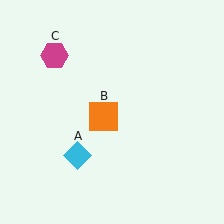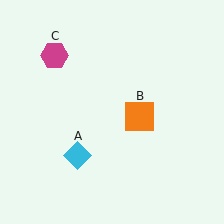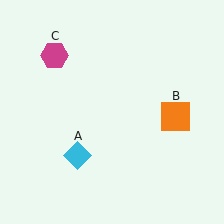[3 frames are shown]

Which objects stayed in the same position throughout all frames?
Cyan diamond (object A) and magenta hexagon (object C) remained stationary.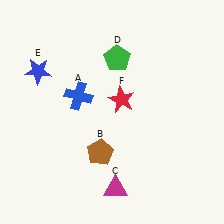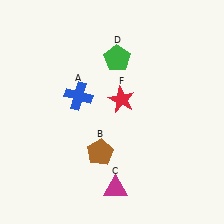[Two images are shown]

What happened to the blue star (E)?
The blue star (E) was removed in Image 2. It was in the top-left area of Image 1.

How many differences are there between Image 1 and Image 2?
There is 1 difference between the two images.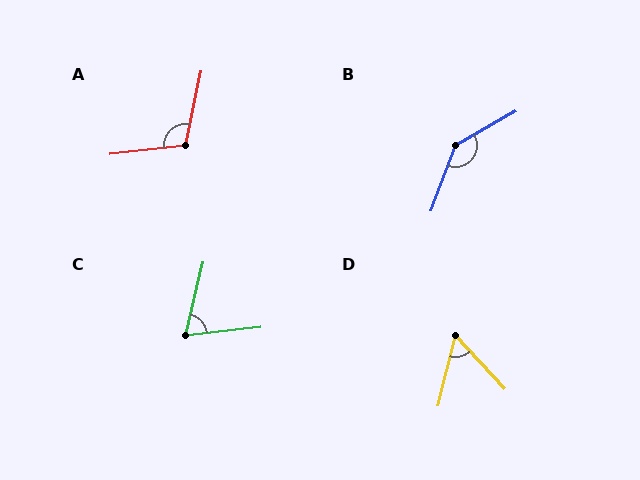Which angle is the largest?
B, at approximately 140 degrees.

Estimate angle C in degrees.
Approximately 70 degrees.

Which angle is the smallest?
D, at approximately 57 degrees.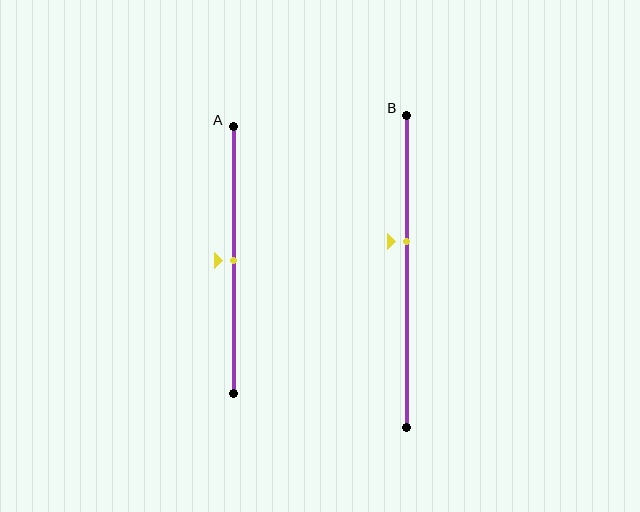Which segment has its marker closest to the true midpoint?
Segment A has its marker closest to the true midpoint.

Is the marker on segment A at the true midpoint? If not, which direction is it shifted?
Yes, the marker on segment A is at the true midpoint.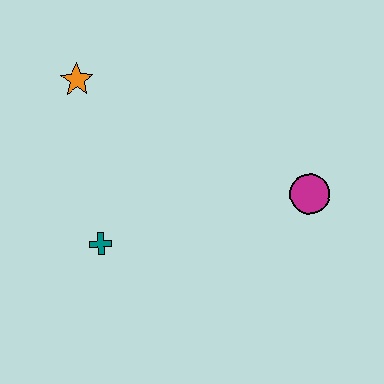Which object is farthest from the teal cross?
The magenta circle is farthest from the teal cross.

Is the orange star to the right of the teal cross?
No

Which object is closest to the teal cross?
The orange star is closest to the teal cross.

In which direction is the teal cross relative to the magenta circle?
The teal cross is to the left of the magenta circle.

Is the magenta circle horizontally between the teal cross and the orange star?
No